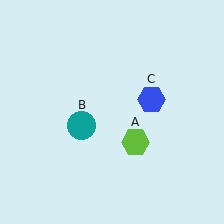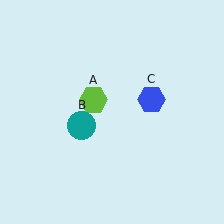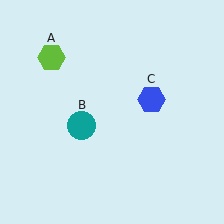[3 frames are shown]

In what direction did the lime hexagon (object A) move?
The lime hexagon (object A) moved up and to the left.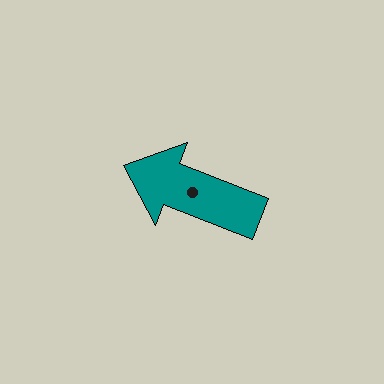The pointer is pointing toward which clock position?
Roughly 10 o'clock.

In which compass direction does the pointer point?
West.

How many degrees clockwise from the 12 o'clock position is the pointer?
Approximately 291 degrees.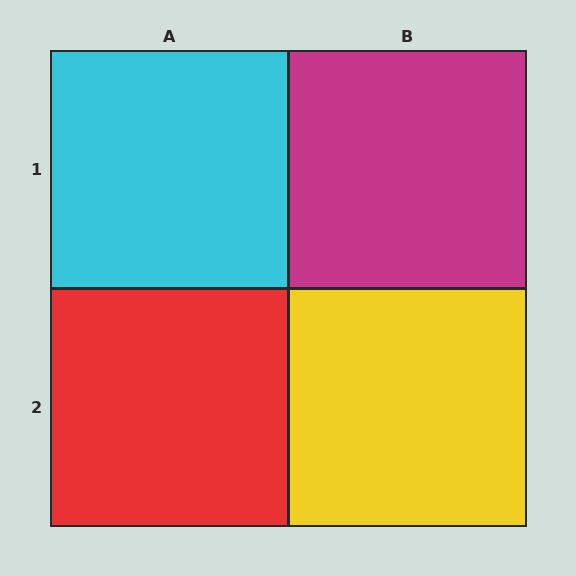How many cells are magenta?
1 cell is magenta.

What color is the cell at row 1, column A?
Cyan.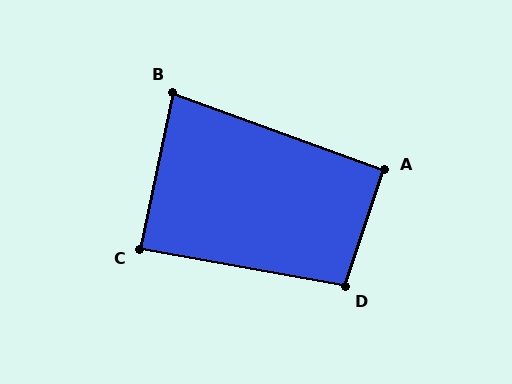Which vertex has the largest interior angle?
D, at approximately 98 degrees.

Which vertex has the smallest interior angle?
B, at approximately 82 degrees.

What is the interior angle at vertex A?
Approximately 92 degrees (approximately right).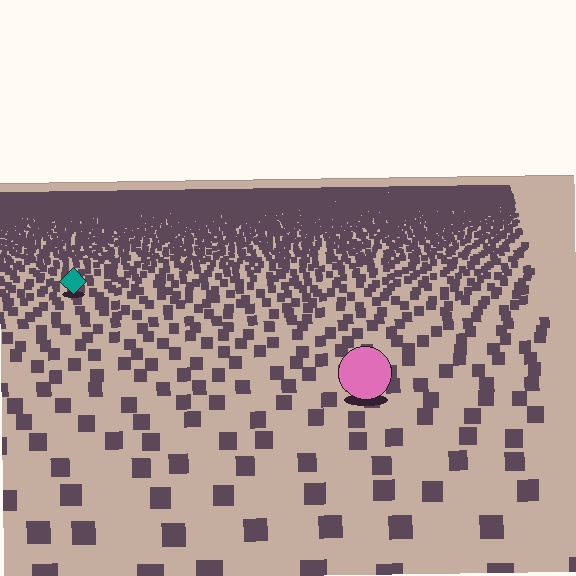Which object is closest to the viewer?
The pink circle is closest. The texture marks near it are larger and more spread out.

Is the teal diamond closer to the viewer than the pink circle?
No. The pink circle is closer — you can tell from the texture gradient: the ground texture is coarser near it.